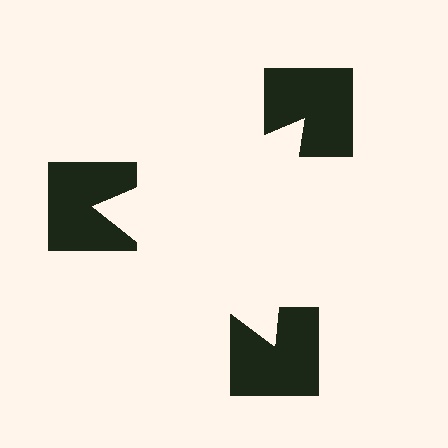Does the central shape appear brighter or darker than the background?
It typically appears slightly brighter than the background, even though no actual brightness change is drawn.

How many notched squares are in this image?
There are 3 — one at each vertex of the illusory triangle.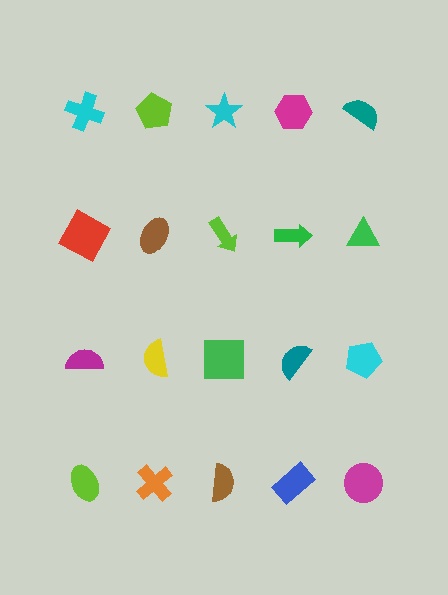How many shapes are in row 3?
5 shapes.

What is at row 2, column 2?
A brown ellipse.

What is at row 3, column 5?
A cyan pentagon.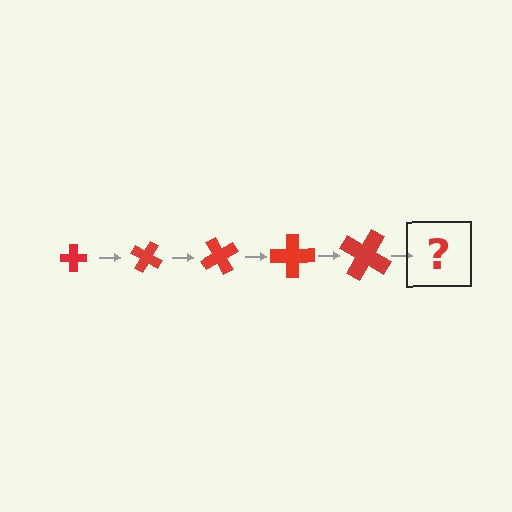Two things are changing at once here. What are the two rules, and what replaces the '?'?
The two rules are that the cross grows larger each step and it rotates 30 degrees each step. The '?' should be a cross, larger than the previous one and rotated 150 degrees from the start.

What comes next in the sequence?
The next element should be a cross, larger than the previous one and rotated 150 degrees from the start.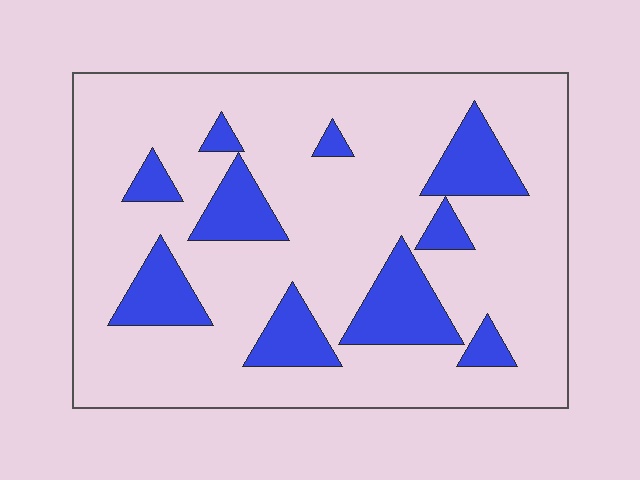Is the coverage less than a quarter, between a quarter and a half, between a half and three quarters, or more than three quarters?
Less than a quarter.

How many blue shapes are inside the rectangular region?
10.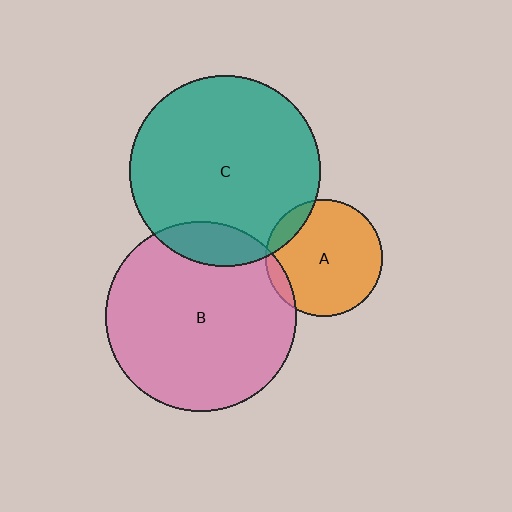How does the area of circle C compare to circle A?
Approximately 2.7 times.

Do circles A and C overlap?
Yes.